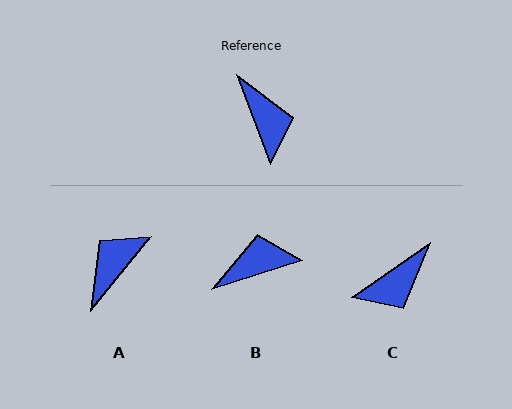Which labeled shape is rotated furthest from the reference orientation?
A, about 120 degrees away.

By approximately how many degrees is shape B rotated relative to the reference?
Approximately 87 degrees counter-clockwise.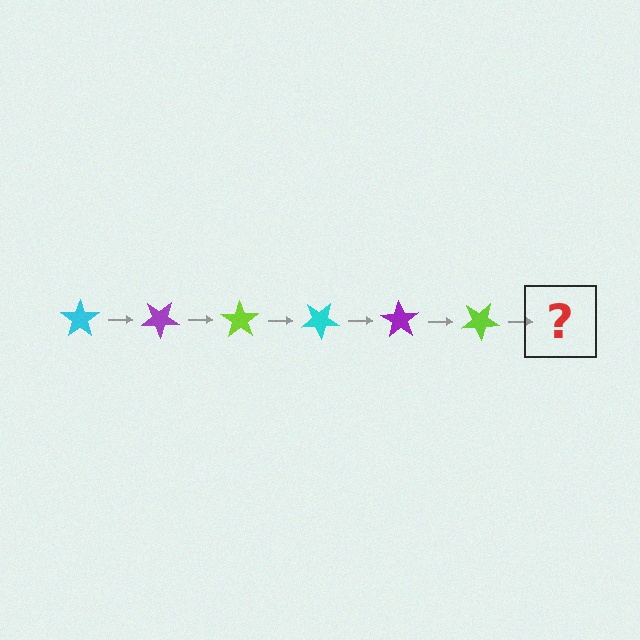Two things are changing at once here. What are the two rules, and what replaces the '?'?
The two rules are that it rotates 35 degrees each step and the color cycles through cyan, purple, and lime. The '?' should be a cyan star, rotated 210 degrees from the start.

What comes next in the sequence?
The next element should be a cyan star, rotated 210 degrees from the start.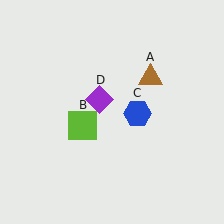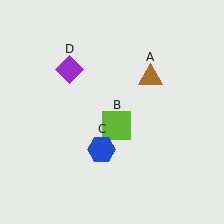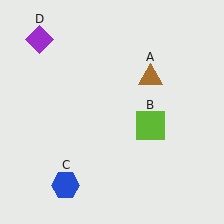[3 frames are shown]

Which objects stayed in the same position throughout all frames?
Brown triangle (object A) remained stationary.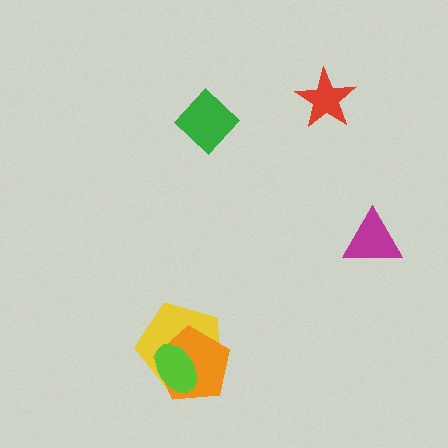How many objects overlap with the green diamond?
0 objects overlap with the green diamond.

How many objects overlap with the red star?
0 objects overlap with the red star.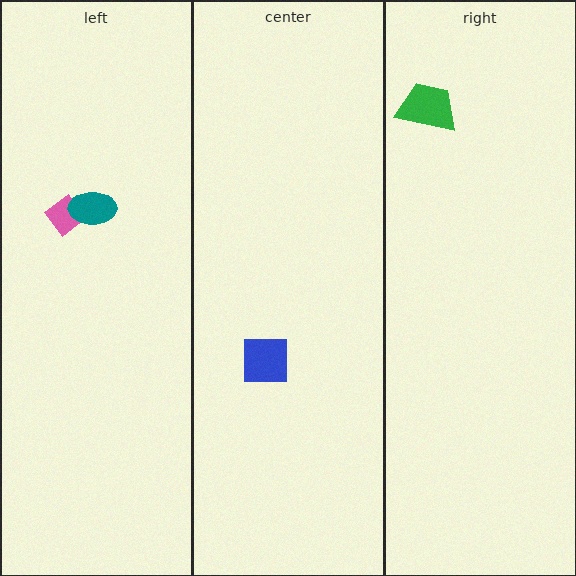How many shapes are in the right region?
1.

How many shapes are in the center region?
1.